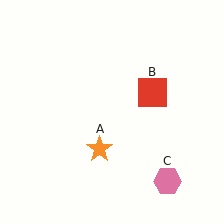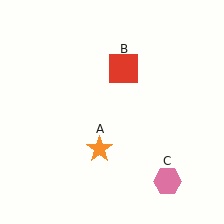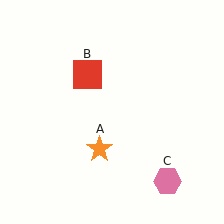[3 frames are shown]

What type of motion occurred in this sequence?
The red square (object B) rotated counterclockwise around the center of the scene.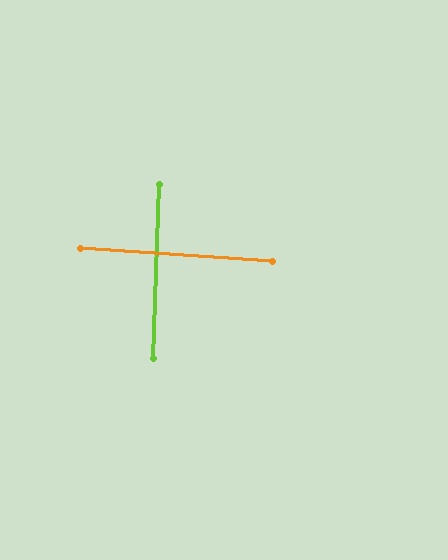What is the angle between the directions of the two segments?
Approximately 88 degrees.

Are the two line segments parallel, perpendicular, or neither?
Perpendicular — they meet at approximately 88°.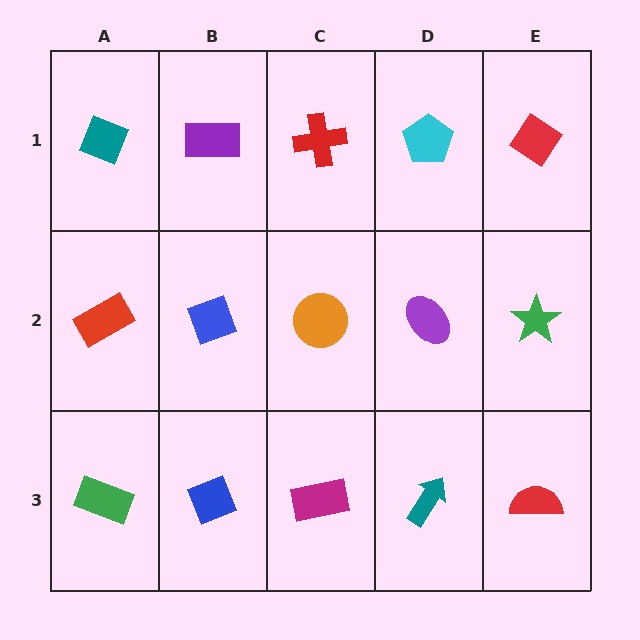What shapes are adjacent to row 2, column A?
A teal diamond (row 1, column A), a green rectangle (row 3, column A), a blue diamond (row 2, column B).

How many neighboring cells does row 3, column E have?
2.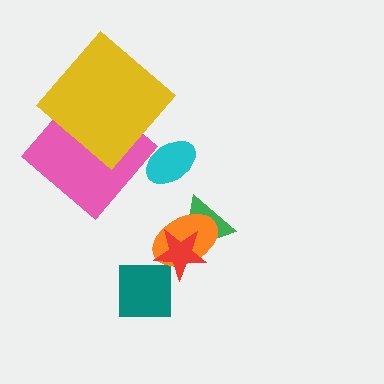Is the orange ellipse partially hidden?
Yes, it is partially covered by another shape.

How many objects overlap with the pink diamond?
1 object overlaps with the pink diamond.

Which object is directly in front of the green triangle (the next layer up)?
The orange ellipse is directly in front of the green triangle.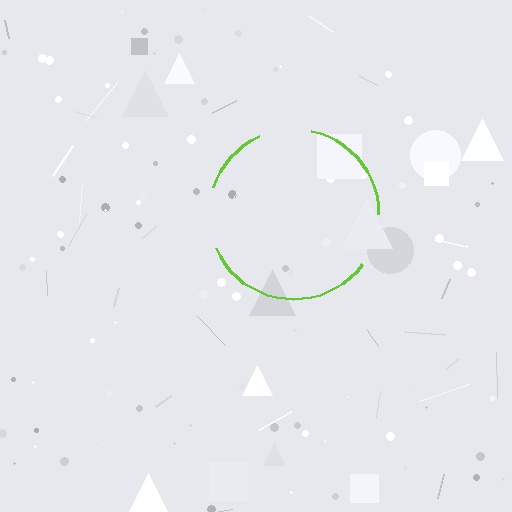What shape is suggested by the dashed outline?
The dashed outline suggests a circle.